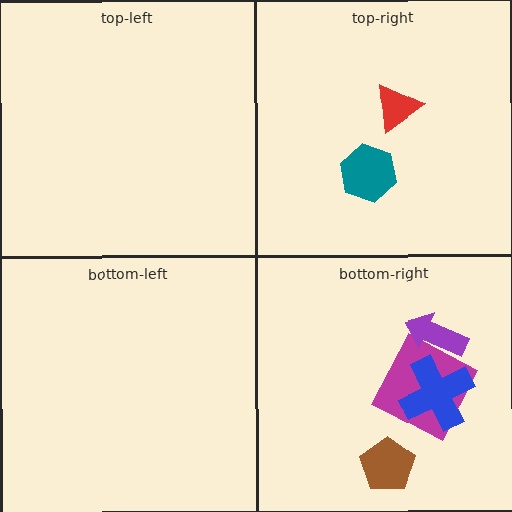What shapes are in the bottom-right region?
The magenta square, the purple arrow, the brown pentagon, the blue cross.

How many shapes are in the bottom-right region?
4.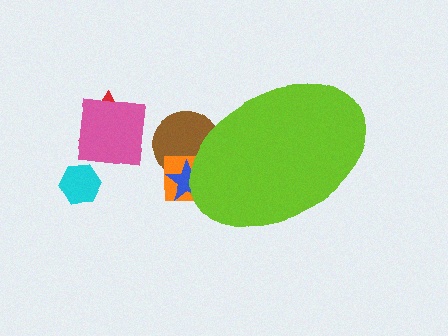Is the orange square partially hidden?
Yes, the orange square is partially hidden behind the lime ellipse.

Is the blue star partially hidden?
Yes, the blue star is partially hidden behind the lime ellipse.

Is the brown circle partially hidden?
Yes, the brown circle is partially hidden behind the lime ellipse.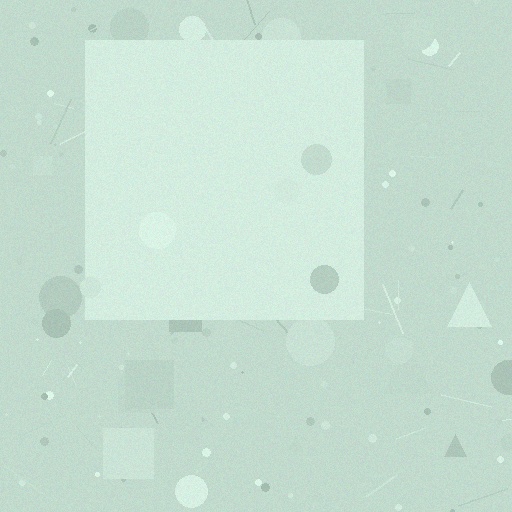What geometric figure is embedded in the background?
A square is embedded in the background.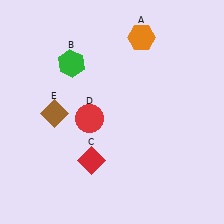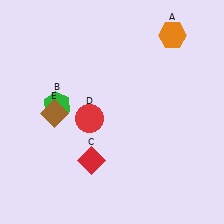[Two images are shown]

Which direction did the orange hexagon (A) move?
The orange hexagon (A) moved right.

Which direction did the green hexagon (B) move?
The green hexagon (B) moved down.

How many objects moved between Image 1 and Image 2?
2 objects moved between the two images.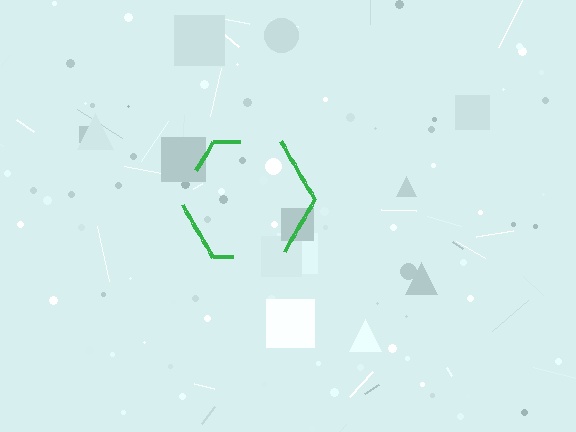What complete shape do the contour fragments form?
The contour fragments form a hexagon.